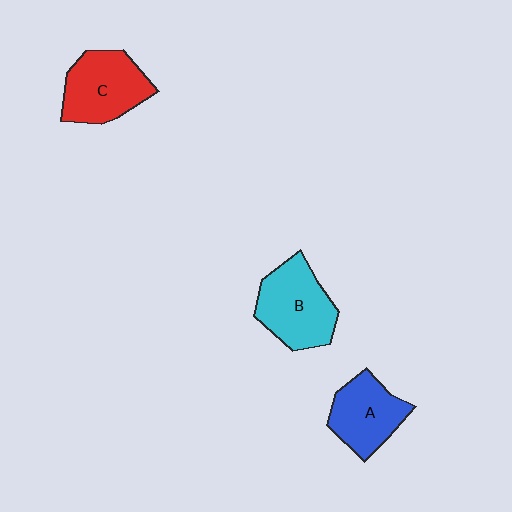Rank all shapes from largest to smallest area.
From largest to smallest: B (cyan), C (red), A (blue).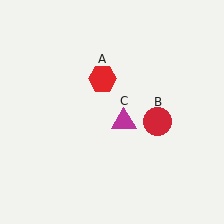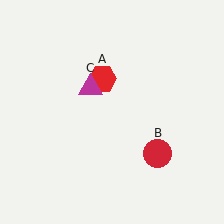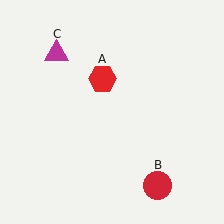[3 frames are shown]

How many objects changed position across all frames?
2 objects changed position: red circle (object B), magenta triangle (object C).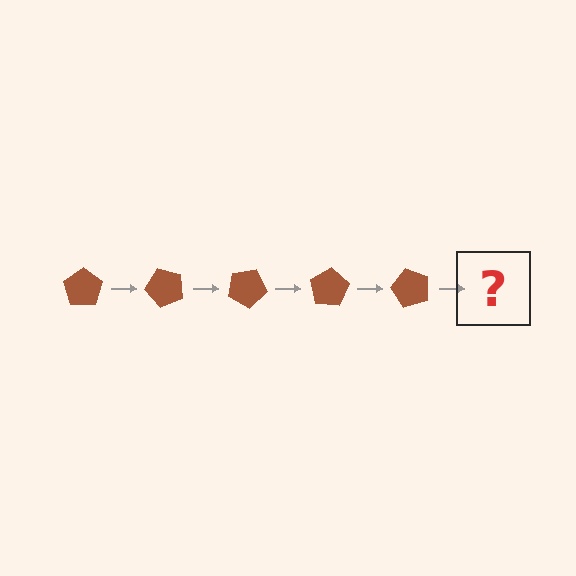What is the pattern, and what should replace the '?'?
The pattern is that the pentagon rotates 50 degrees each step. The '?' should be a brown pentagon rotated 250 degrees.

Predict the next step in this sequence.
The next step is a brown pentagon rotated 250 degrees.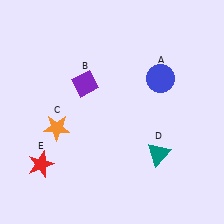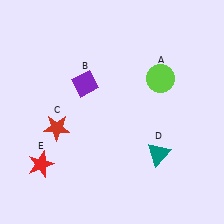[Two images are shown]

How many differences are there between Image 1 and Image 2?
There are 2 differences between the two images.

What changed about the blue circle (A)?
In Image 1, A is blue. In Image 2, it changed to lime.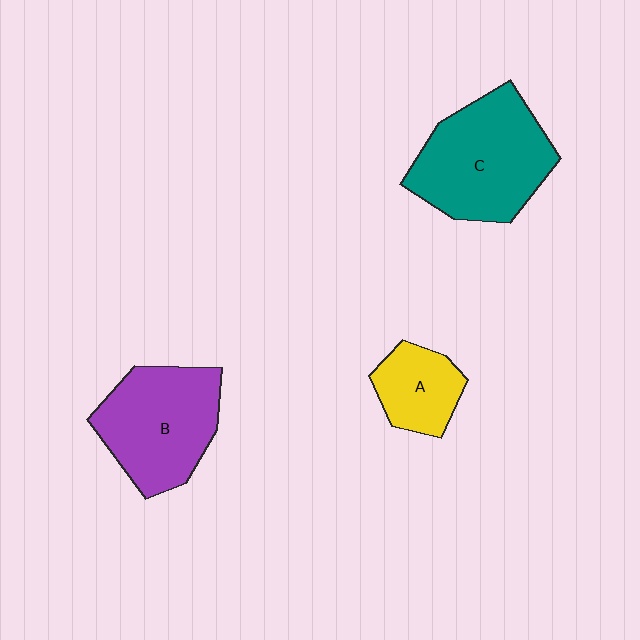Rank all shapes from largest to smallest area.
From largest to smallest: C (teal), B (purple), A (yellow).